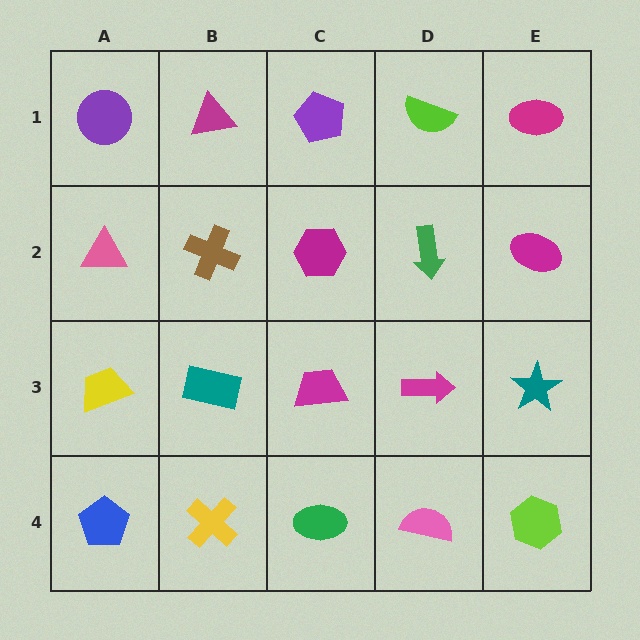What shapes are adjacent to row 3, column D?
A green arrow (row 2, column D), a pink semicircle (row 4, column D), a magenta trapezoid (row 3, column C), a teal star (row 3, column E).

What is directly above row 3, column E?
A magenta ellipse.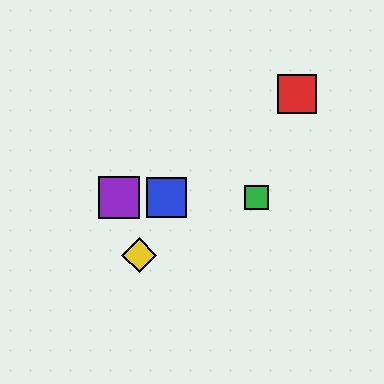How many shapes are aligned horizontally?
3 shapes (the blue square, the green square, the purple square) are aligned horizontally.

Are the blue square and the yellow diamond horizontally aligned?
No, the blue square is at y≈198 and the yellow diamond is at y≈255.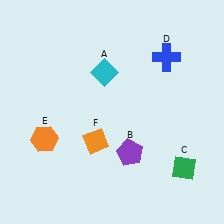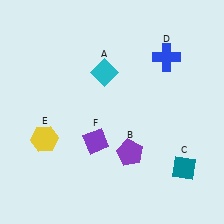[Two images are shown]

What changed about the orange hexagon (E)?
In Image 1, E is orange. In Image 2, it changed to yellow.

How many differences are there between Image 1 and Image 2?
There are 3 differences between the two images.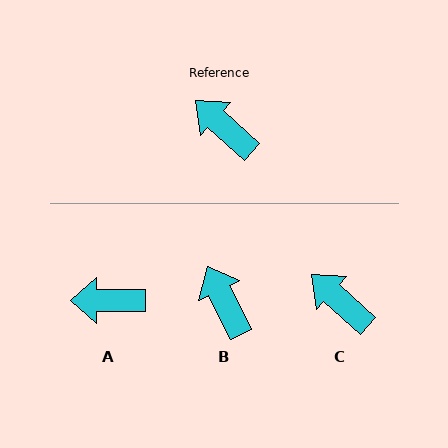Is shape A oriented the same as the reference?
No, it is off by about 42 degrees.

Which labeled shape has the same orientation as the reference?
C.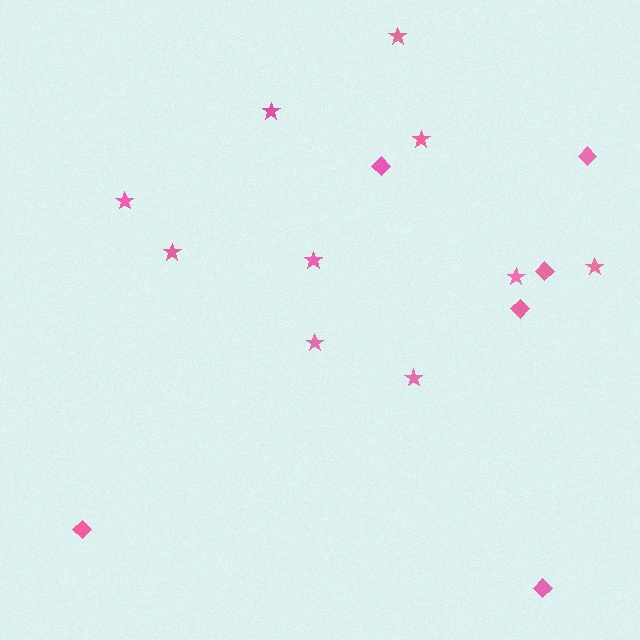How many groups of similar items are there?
There are 2 groups: one group of diamonds (6) and one group of stars (10).